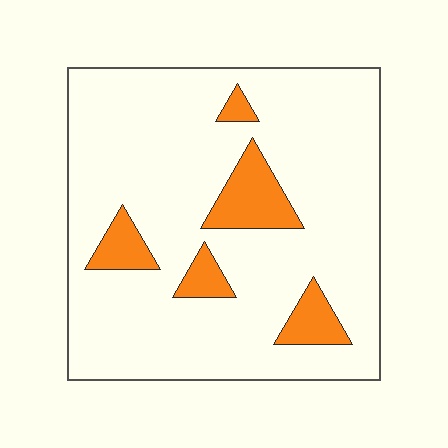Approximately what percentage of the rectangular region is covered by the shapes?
Approximately 15%.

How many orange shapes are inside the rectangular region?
5.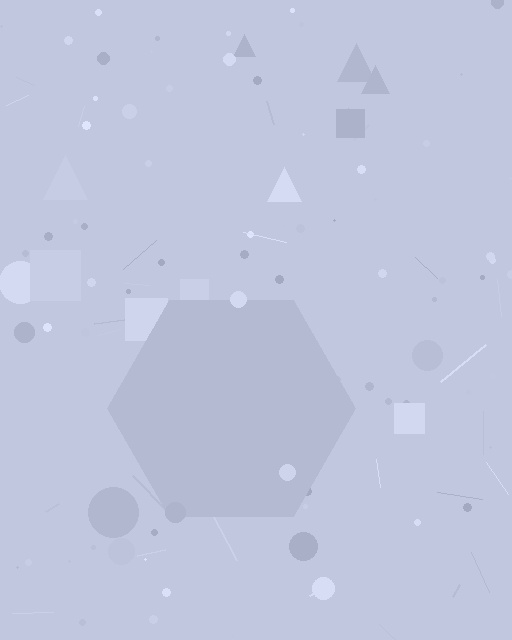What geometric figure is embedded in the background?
A hexagon is embedded in the background.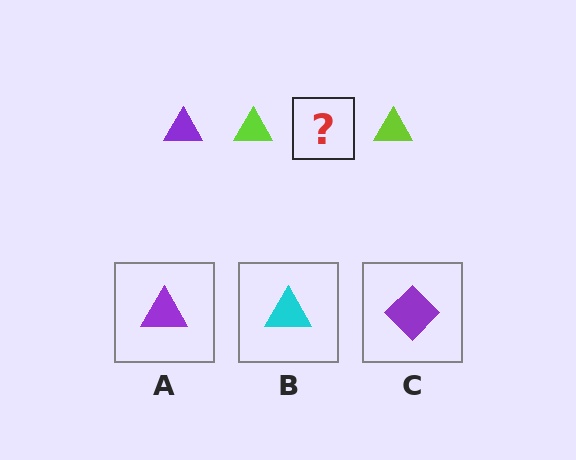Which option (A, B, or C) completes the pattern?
A.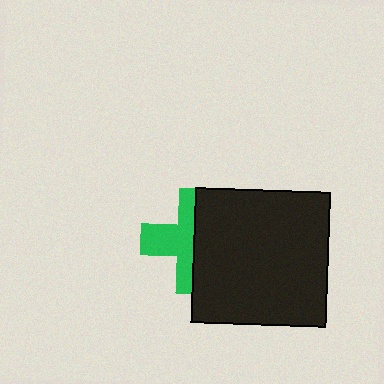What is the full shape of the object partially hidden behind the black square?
The partially hidden object is a green cross.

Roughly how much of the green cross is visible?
About half of it is visible (roughly 51%).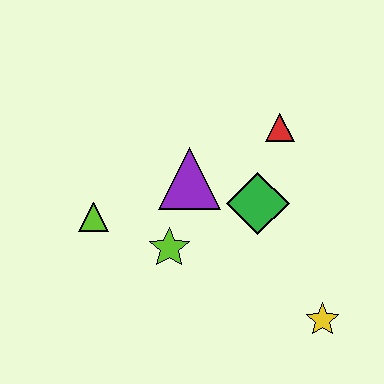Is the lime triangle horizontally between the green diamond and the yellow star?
No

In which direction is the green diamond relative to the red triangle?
The green diamond is below the red triangle.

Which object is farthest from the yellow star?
The lime triangle is farthest from the yellow star.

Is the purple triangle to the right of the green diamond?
No